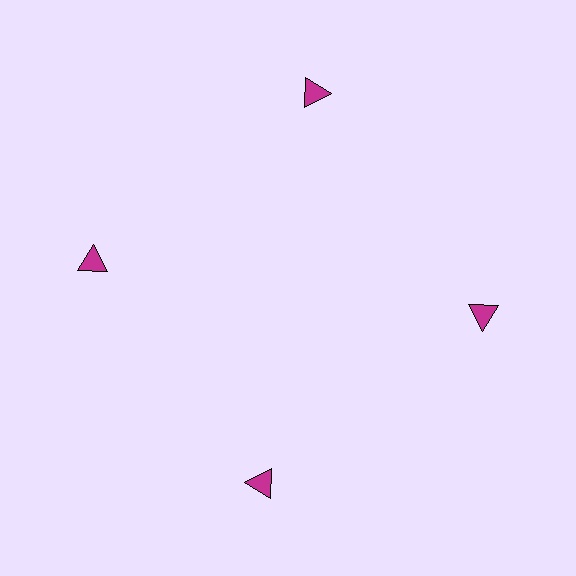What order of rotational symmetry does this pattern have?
This pattern has 4-fold rotational symmetry.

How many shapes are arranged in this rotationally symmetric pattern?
There are 4 shapes, arranged in 4 groups of 1.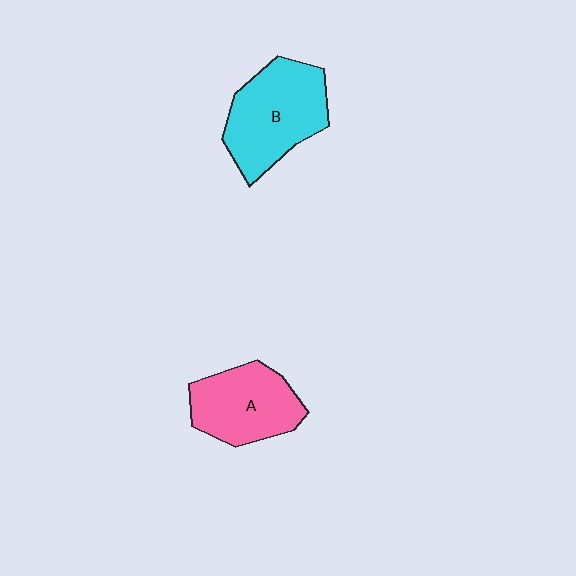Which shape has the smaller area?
Shape A (pink).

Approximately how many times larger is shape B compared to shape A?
Approximately 1.2 times.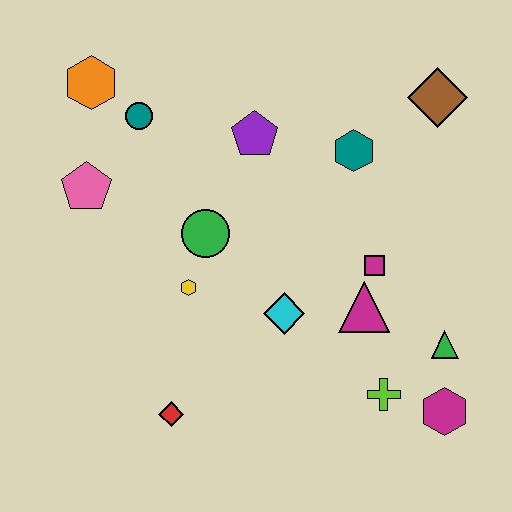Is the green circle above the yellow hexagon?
Yes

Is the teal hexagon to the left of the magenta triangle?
Yes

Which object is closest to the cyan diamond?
The magenta triangle is closest to the cyan diamond.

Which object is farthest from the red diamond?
The brown diamond is farthest from the red diamond.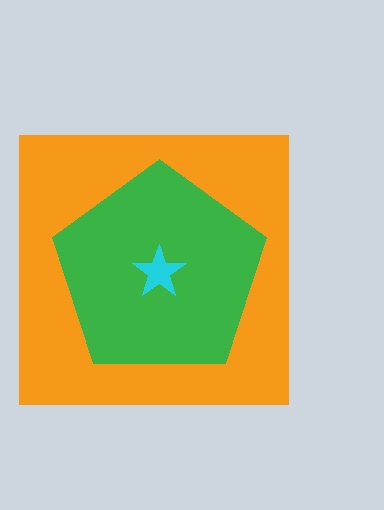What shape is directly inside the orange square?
The green pentagon.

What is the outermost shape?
The orange square.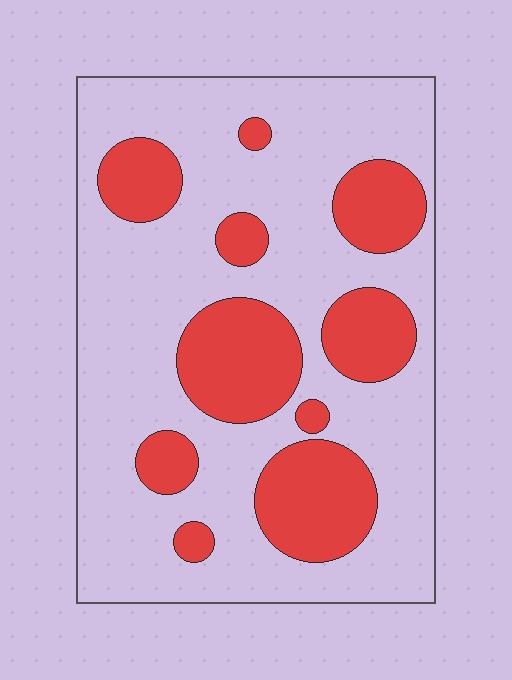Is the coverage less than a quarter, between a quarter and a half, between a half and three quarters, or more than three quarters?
Between a quarter and a half.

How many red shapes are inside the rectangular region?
10.